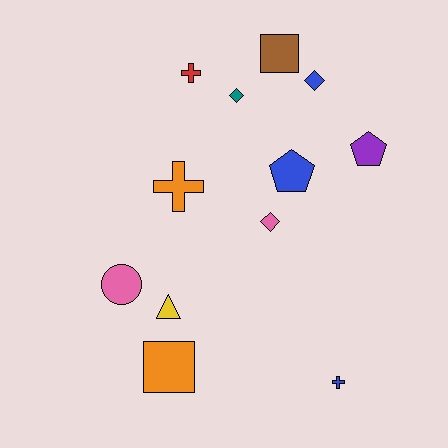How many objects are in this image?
There are 12 objects.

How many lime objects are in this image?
There are no lime objects.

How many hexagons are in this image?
There are no hexagons.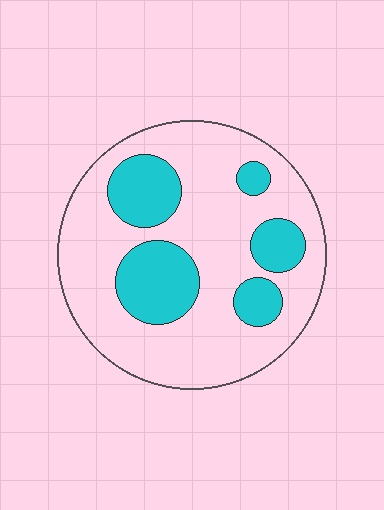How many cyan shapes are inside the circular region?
5.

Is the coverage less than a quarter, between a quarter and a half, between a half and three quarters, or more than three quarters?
Between a quarter and a half.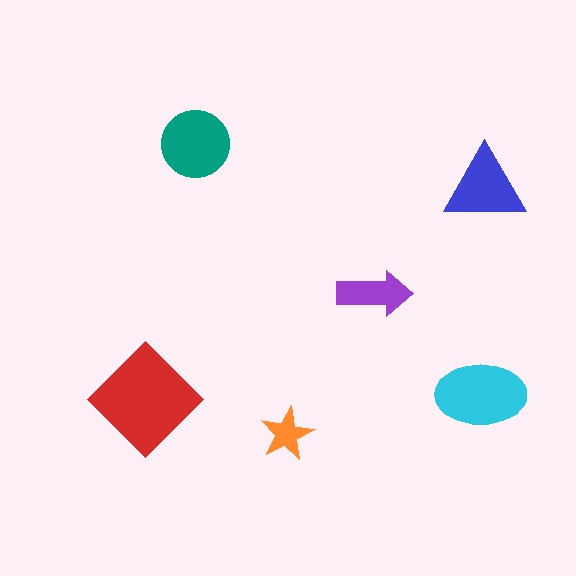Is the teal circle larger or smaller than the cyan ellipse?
Smaller.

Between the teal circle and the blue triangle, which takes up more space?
The teal circle.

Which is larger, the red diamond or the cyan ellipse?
The red diamond.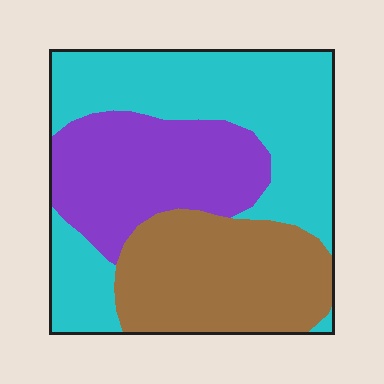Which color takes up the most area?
Cyan, at roughly 45%.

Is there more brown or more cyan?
Cyan.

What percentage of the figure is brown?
Brown takes up about one third (1/3) of the figure.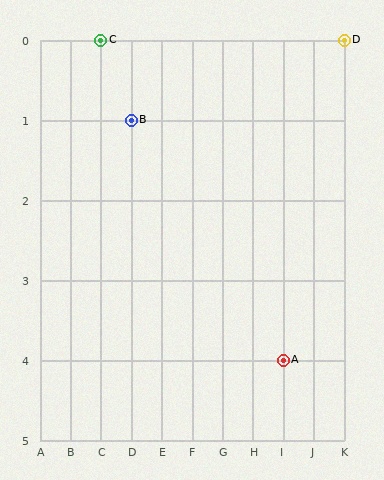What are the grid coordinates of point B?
Point B is at grid coordinates (D, 1).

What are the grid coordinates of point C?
Point C is at grid coordinates (C, 0).